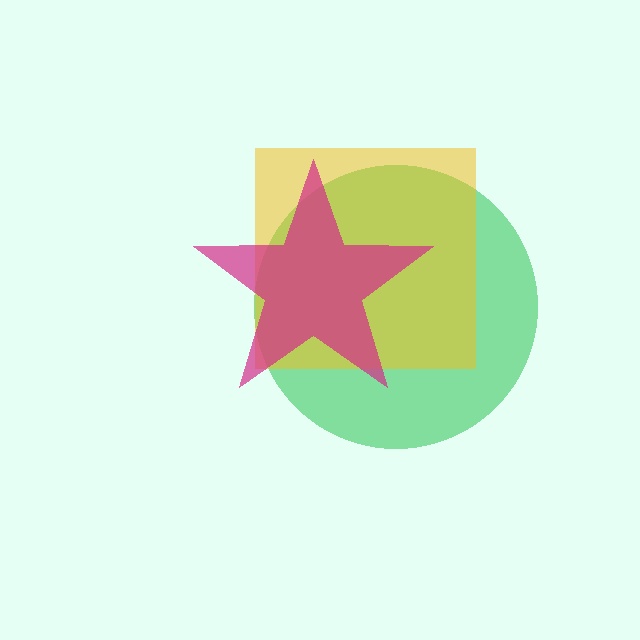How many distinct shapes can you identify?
There are 3 distinct shapes: a green circle, a yellow square, a magenta star.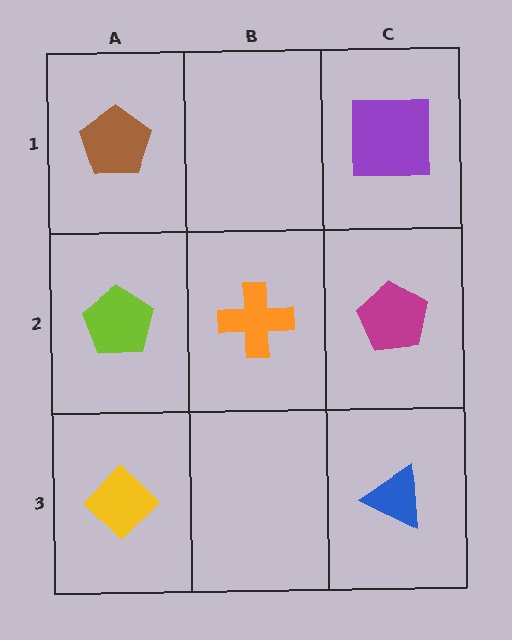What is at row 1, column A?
A brown pentagon.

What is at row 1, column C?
A purple square.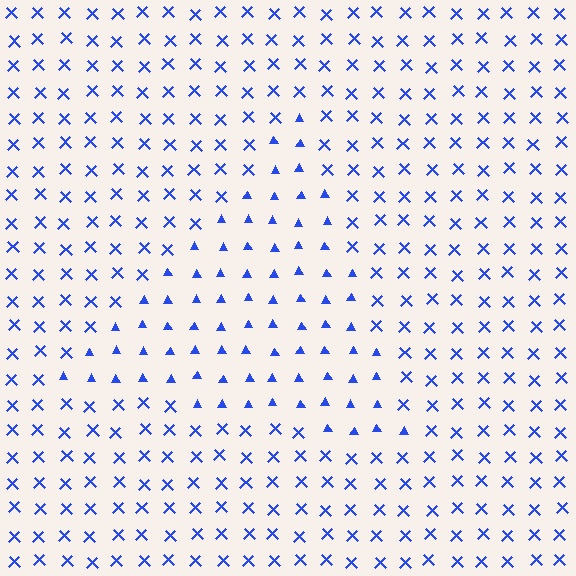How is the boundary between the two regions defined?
The boundary is defined by a change in element shape: triangles inside vs. X marks outside. All elements share the same color and spacing.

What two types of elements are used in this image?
The image uses triangles inside the triangle region and X marks outside it.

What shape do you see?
I see a triangle.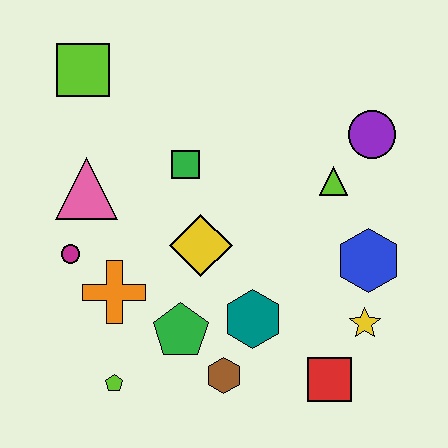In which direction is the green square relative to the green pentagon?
The green square is above the green pentagon.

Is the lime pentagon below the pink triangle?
Yes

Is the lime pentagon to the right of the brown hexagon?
No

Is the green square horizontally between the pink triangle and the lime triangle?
Yes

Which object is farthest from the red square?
The lime square is farthest from the red square.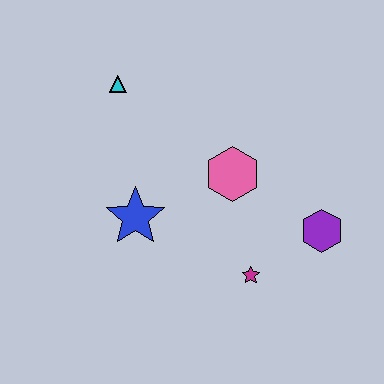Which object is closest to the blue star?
The pink hexagon is closest to the blue star.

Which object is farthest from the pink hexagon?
The cyan triangle is farthest from the pink hexagon.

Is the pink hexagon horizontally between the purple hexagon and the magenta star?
No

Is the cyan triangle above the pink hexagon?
Yes